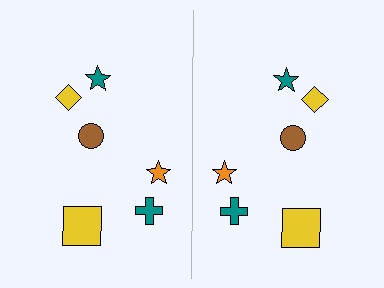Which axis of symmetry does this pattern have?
The pattern has a vertical axis of symmetry running through the center of the image.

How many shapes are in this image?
There are 12 shapes in this image.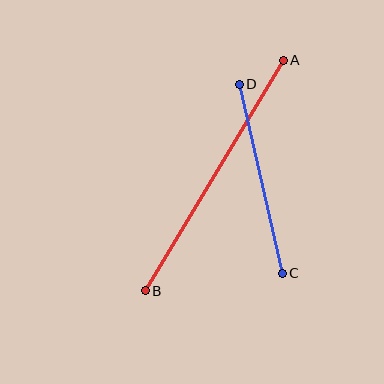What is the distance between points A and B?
The distance is approximately 269 pixels.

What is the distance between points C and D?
The distance is approximately 194 pixels.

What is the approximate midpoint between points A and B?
The midpoint is at approximately (214, 176) pixels.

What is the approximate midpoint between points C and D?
The midpoint is at approximately (261, 179) pixels.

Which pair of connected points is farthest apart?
Points A and B are farthest apart.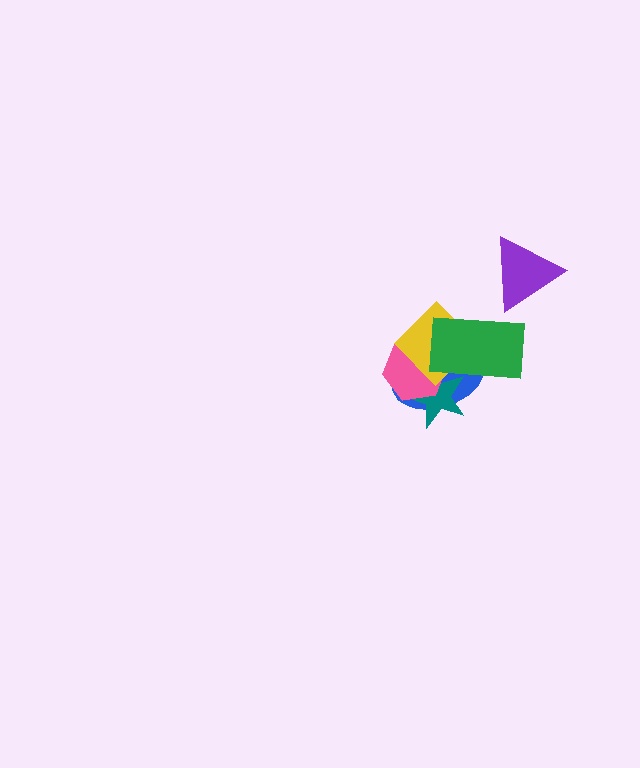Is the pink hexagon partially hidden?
Yes, it is partially covered by another shape.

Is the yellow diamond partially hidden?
Yes, it is partially covered by another shape.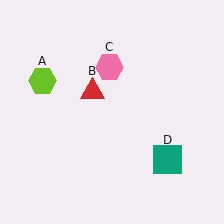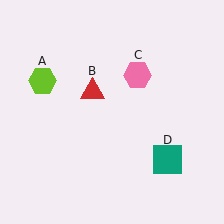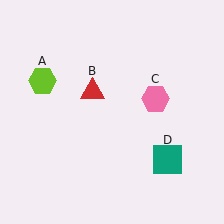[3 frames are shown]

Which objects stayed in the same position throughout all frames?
Lime hexagon (object A) and red triangle (object B) and teal square (object D) remained stationary.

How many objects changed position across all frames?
1 object changed position: pink hexagon (object C).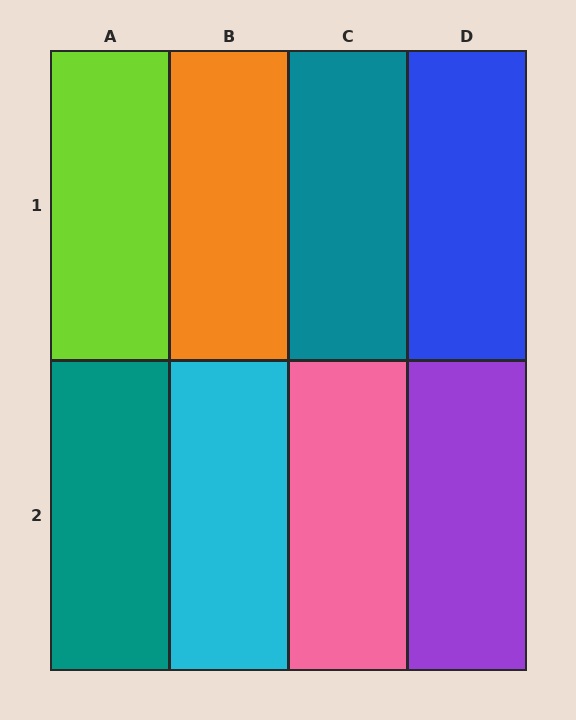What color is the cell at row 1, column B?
Orange.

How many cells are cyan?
1 cell is cyan.